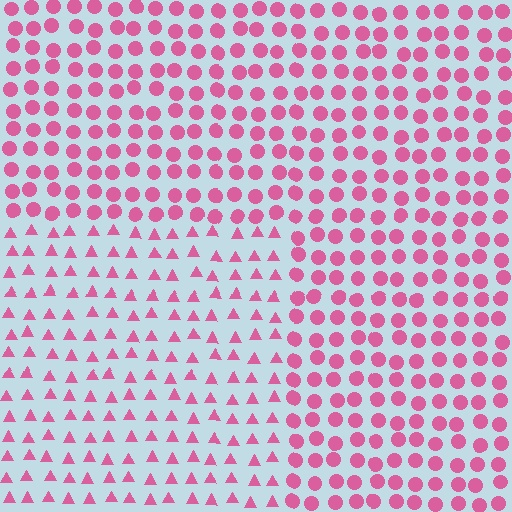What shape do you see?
I see a rectangle.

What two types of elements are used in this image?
The image uses triangles inside the rectangle region and circles outside it.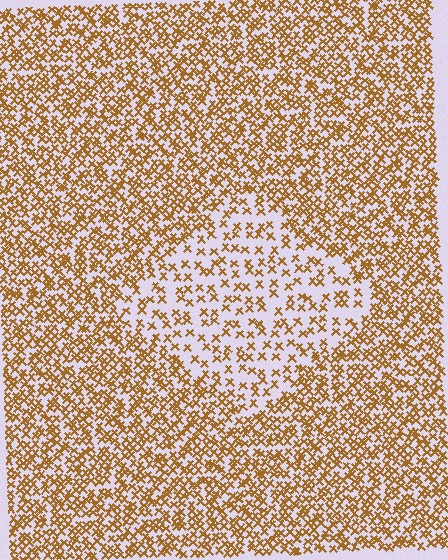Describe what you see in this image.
The image contains small brown elements arranged at two different densities. A diamond-shaped region is visible where the elements are less densely packed than the surrounding area.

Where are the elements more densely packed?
The elements are more densely packed outside the diamond boundary.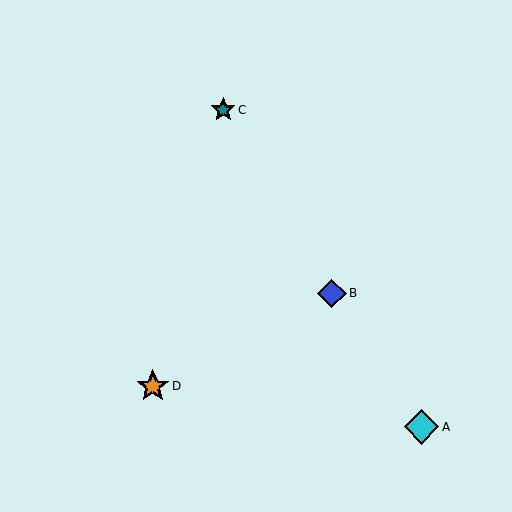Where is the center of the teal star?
The center of the teal star is at (223, 110).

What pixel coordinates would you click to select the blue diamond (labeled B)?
Click at (332, 293) to select the blue diamond B.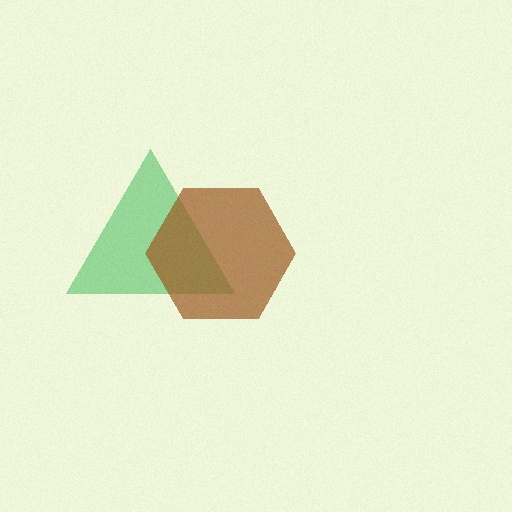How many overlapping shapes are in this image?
There are 2 overlapping shapes in the image.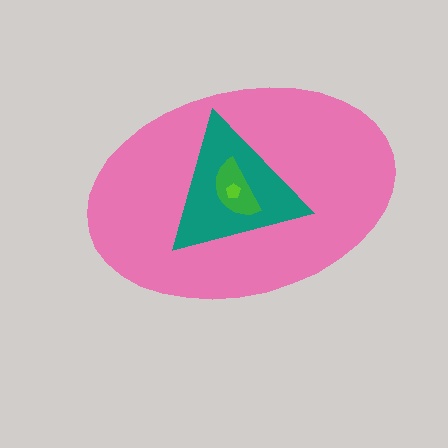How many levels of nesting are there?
4.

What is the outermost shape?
The pink ellipse.